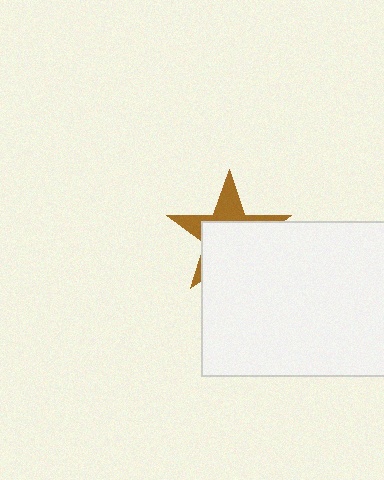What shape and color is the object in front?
The object in front is a white rectangle.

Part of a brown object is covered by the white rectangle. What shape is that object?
It is a star.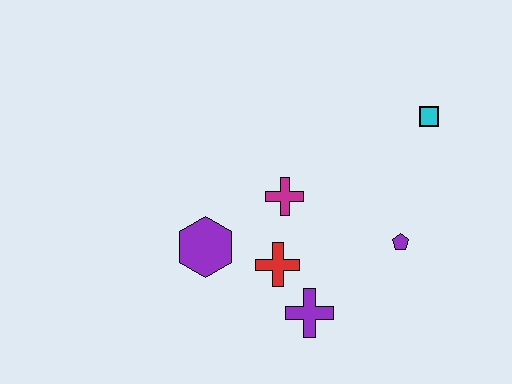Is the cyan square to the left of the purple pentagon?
No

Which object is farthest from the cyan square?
The purple hexagon is farthest from the cyan square.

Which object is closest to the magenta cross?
The red cross is closest to the magenta cross.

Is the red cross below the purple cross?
No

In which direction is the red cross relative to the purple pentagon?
The red cross is to the left of the purple pentagon.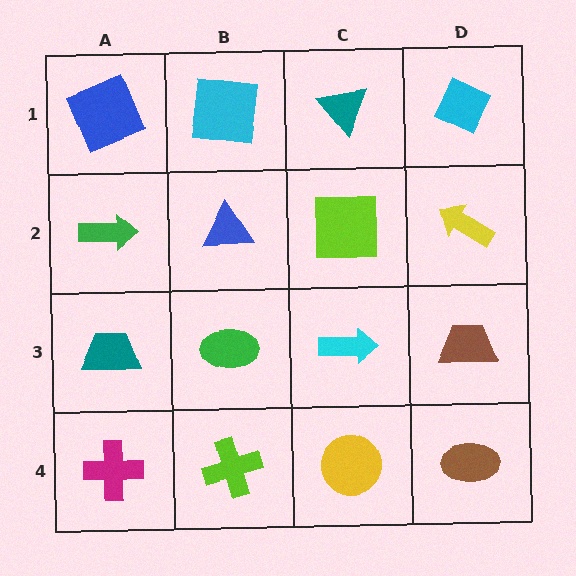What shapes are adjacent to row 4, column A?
A teal trapezoid (row 3, column A), a lime cross (row 4, column B).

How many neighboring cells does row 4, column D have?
2.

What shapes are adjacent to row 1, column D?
A yellow arrow (row 2, column D), a teal triangle (row 1, column C).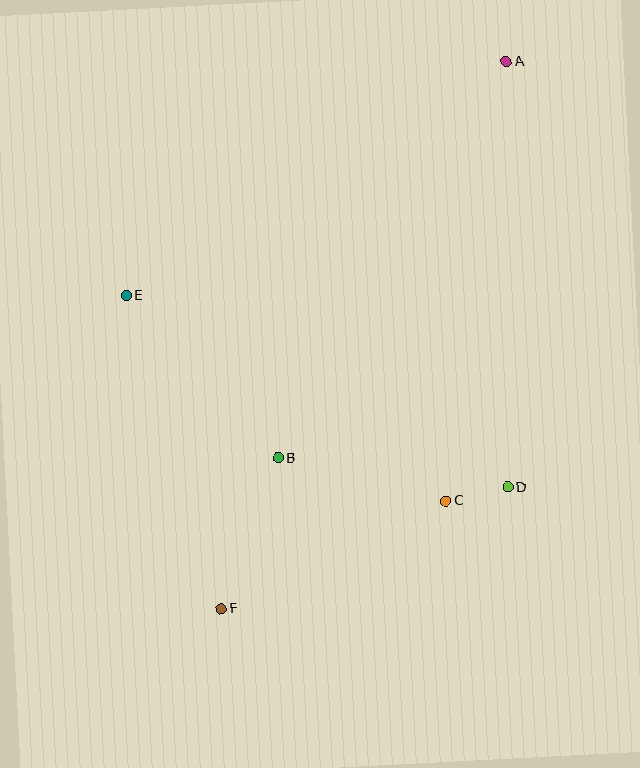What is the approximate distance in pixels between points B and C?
The distance between B and C is approximately 174 pixels.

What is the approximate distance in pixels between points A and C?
The distance between A and C is approximately 443 pixels.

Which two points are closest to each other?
Points C and D are closest to each other.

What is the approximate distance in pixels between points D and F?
The distance between D and F is approximately 311 pixels.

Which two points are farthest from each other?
Points A and F are farthest from each other.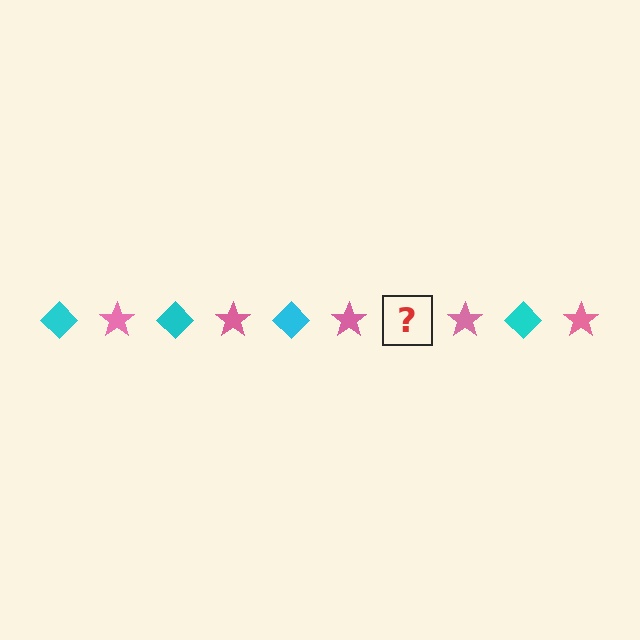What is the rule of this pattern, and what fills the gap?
The rule is that the pattern alternates between cyan diamond and pink star. The gap should be filled with a cyan diamond.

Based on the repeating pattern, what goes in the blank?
The blank should be a cyan diamond.